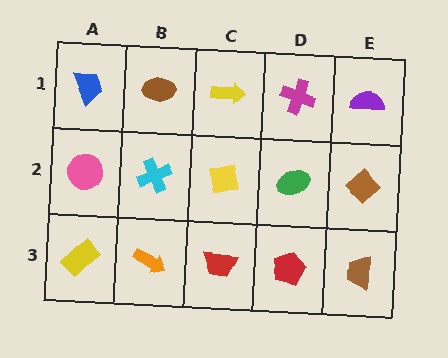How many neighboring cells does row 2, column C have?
4.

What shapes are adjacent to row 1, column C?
A yellow square (row 2, column C), a brown ellipse (row 1, column B), a magenta cross (row 1, column D).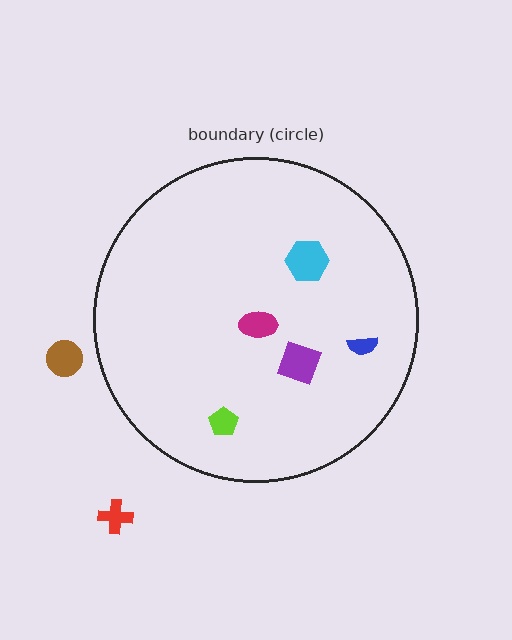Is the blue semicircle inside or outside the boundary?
Inside.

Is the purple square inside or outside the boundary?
Inside.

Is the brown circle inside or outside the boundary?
Outside.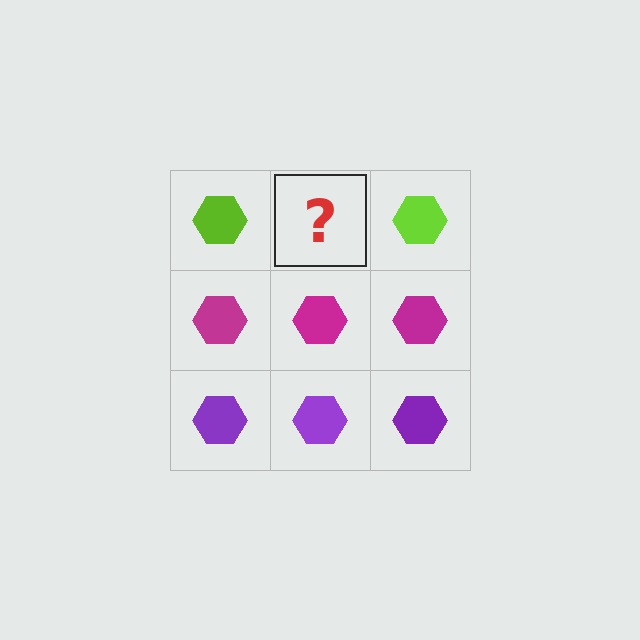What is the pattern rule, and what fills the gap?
The rule is that each row has a consistent color. The gap should be filled with a lime hexagon.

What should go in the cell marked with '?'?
The missing cell should contain a lime hexagon.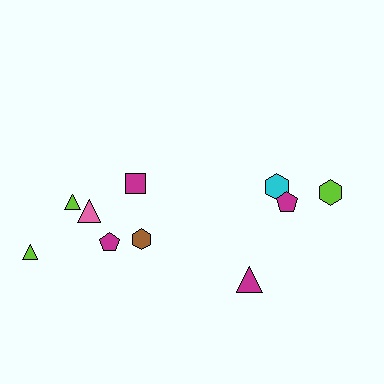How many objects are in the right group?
There are 4 objects.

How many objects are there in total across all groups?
There are 10 objects.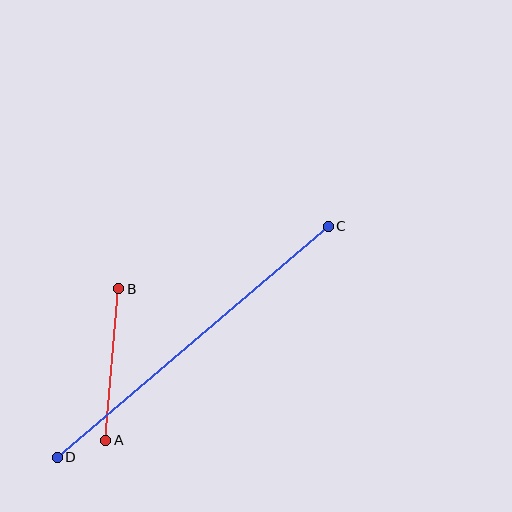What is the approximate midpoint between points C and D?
The midpoint is at approximately (193, 342) pixels.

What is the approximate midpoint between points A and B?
The midpoint is at approximately (112, 365) pixels.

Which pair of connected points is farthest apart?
Points C and D are farthest apart.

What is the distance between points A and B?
The distance is approximately 152 pixels.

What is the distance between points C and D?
The distance is approximately 356 pixels.